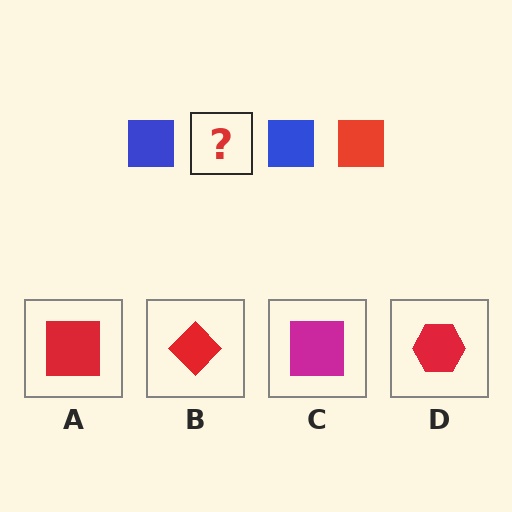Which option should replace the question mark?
Option A.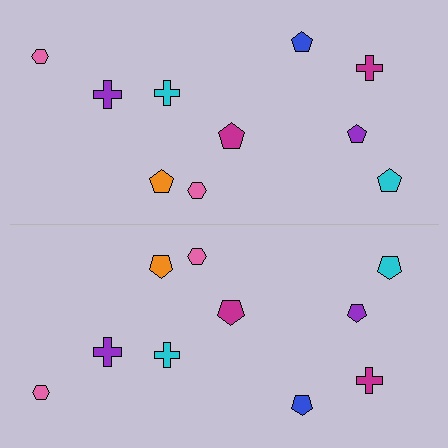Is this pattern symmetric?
Yes, this pattern has bilateral (reflection) symmetry.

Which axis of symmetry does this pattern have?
The pattern has a horizontal axis of symmetry running through the center of the image.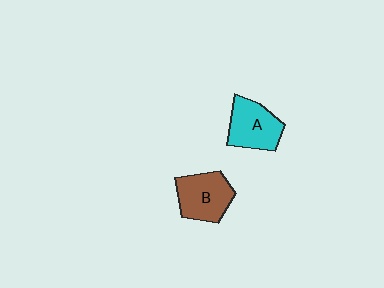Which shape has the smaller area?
Shape A (cyan).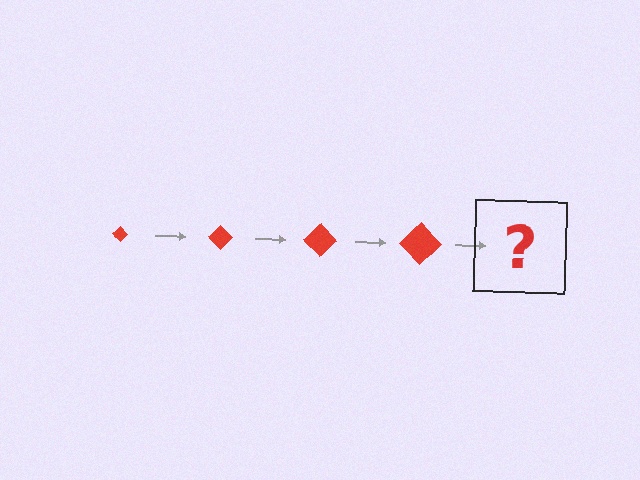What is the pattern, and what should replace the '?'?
The pattern is that the diamond gets progressively larger each step. The '?' should be a red diamond, larger than the previous one.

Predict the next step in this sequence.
The next step is a red diamond, larger than the previous one.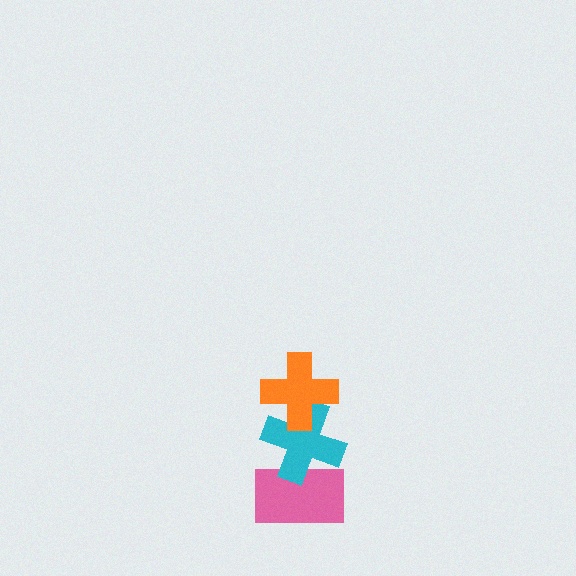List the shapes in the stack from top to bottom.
From top to bottom: the orange cross, the cyan cross, the pink rectangle.